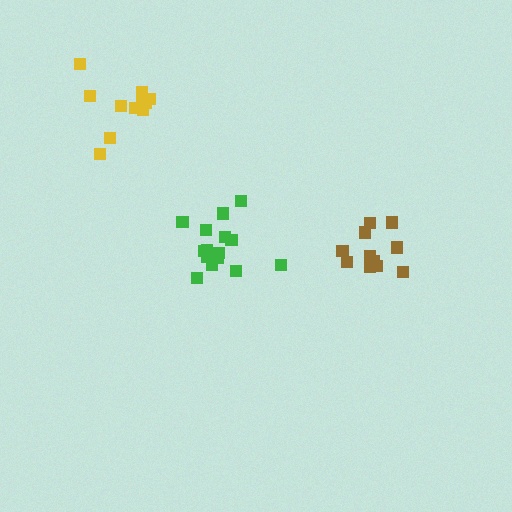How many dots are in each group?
Group 1: 11 dots, Group 2: 11 dots, Group 3: 15 dots (37 total).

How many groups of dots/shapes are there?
There are 3 groups.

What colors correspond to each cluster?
The clusters are colored: brown, yellow, green.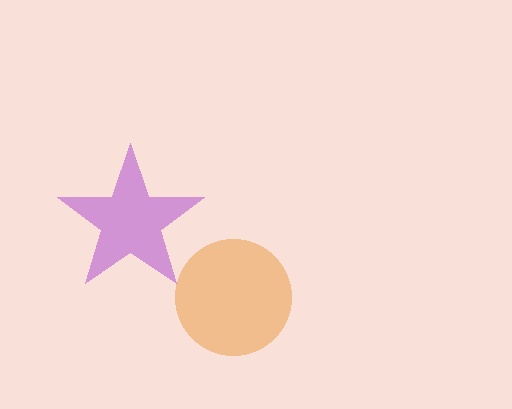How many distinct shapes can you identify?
There are 2 distinct shapes: an orange circle, a purple star.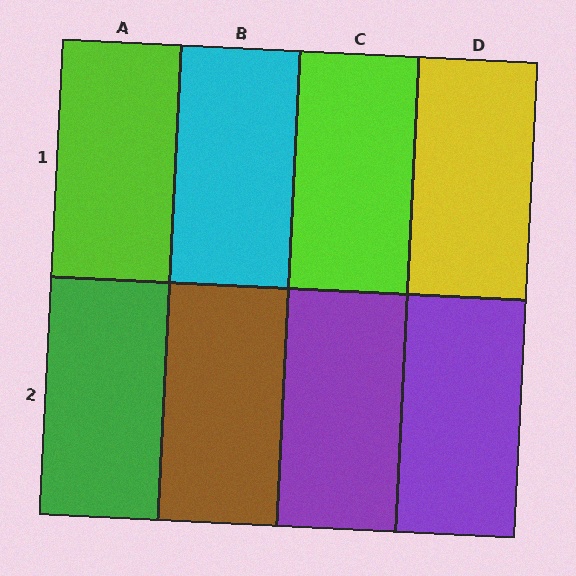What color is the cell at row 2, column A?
Green.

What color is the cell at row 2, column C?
Purple.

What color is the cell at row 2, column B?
Brown.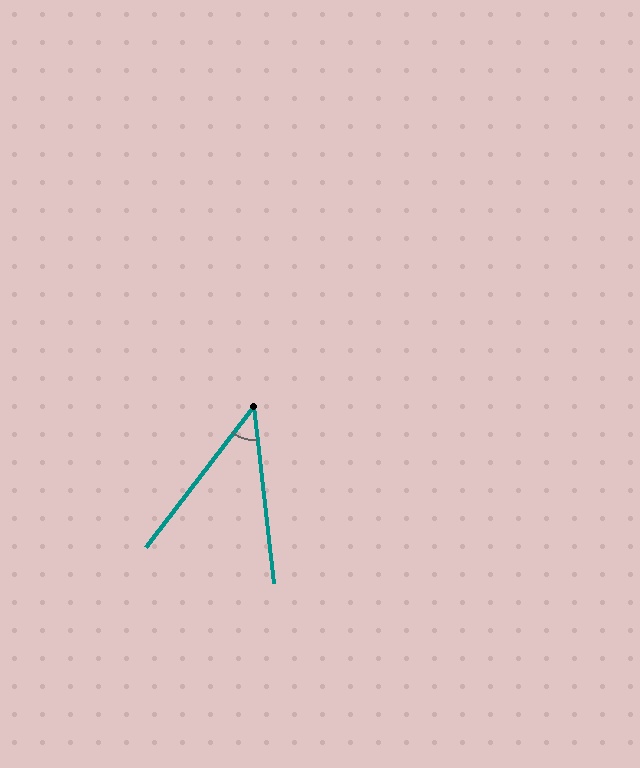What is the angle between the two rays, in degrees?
Approximately 44 degrees.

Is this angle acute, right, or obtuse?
It is acute.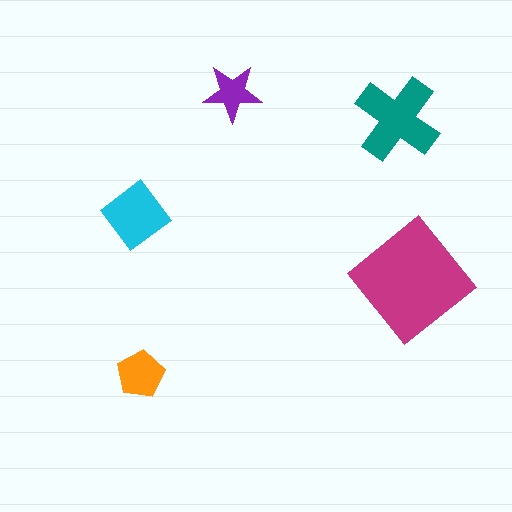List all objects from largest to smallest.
The magenta diamond, the teal cross, the cyan diamond, the orange pentagon, the purple star.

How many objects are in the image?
There are 5 objects in the image.